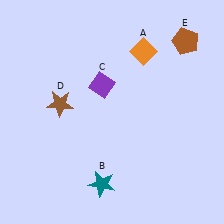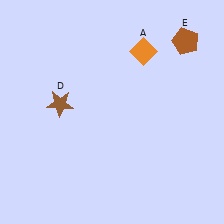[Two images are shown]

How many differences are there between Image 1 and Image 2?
There are 2 differences between the two images.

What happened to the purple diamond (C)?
The purple diamond (C) was removed in Image 2. It was in the top-left area of Image 1.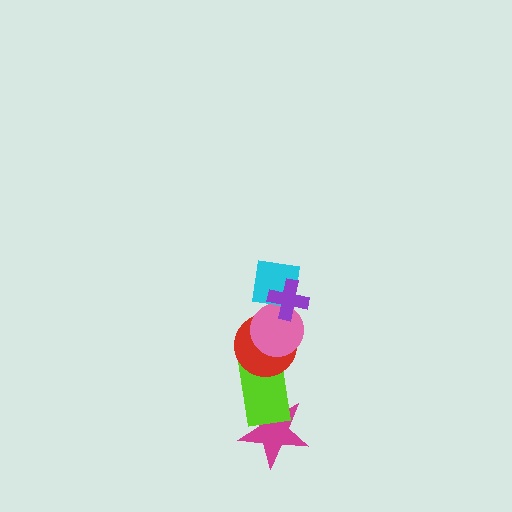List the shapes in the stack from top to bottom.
From top to bottom: the purple cross, the cyan square, the pink circle, the red circle, the lime rectangle, the magenta star.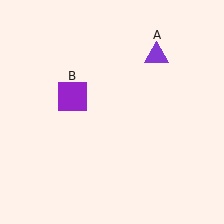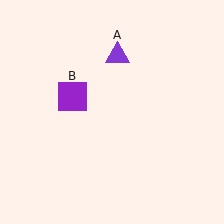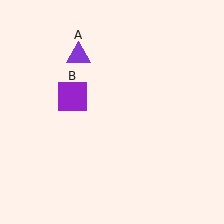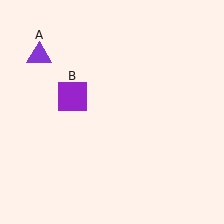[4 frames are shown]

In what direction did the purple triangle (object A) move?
The purple triangle (object A) moved left.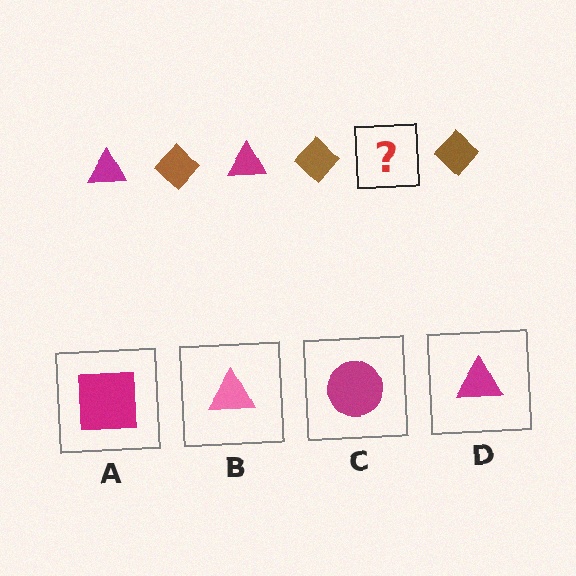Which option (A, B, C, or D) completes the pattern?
D.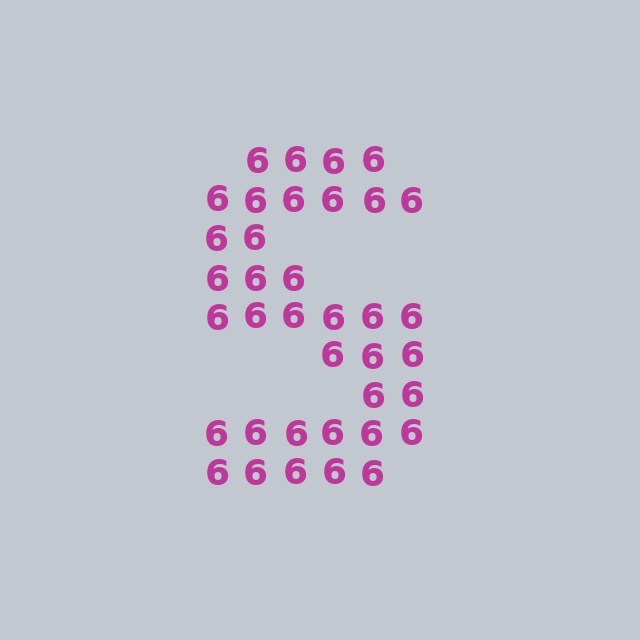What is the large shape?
The large shape is the letter S.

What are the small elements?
The small elements are digit 6's.